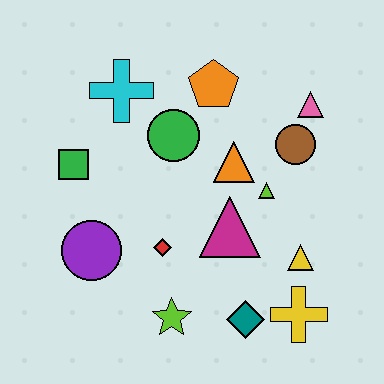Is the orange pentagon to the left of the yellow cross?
Yes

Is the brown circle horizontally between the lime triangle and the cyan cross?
No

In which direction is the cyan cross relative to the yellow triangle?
The cyan cross is to the left of the yellow triangle.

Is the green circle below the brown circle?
No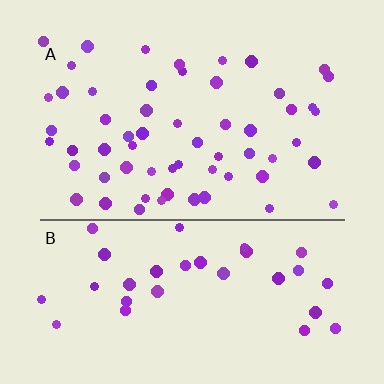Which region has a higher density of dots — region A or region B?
A (the top).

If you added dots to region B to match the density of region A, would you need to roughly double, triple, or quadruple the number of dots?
Approximately double.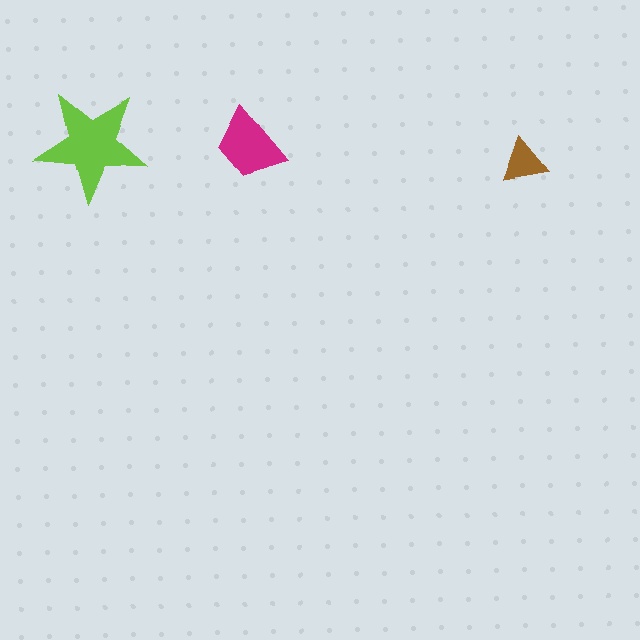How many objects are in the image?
There are 3 objects in the image.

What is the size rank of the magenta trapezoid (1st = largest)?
2nd.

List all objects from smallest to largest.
The brown triangle, the magenta trapezoid, the lime star.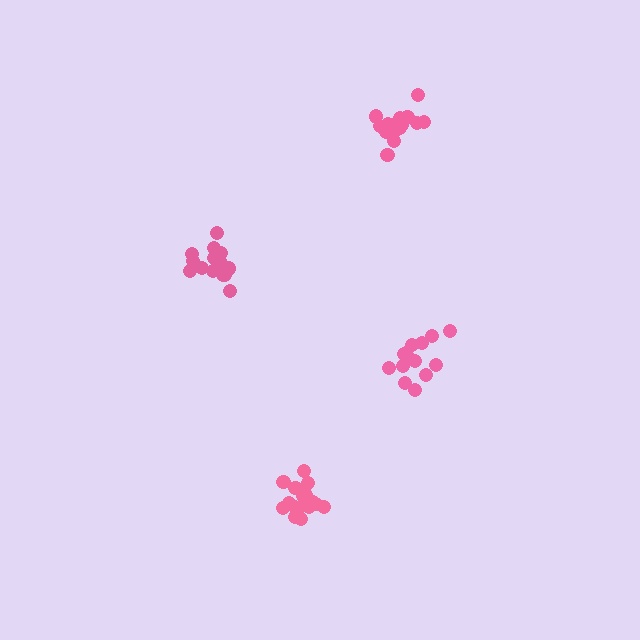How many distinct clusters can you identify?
There are 4 distinct clusters.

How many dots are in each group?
Group 1: 19 dots, Group 2: 14 dots, Group 3: 19 dots, Group 4: 16 dots (68 total).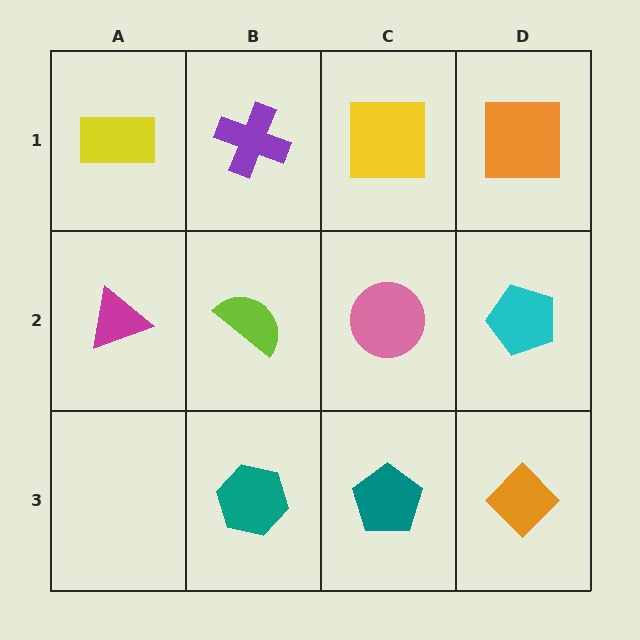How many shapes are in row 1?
4 shapes.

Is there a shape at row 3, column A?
No, that cell is empty.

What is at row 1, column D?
An orange square.